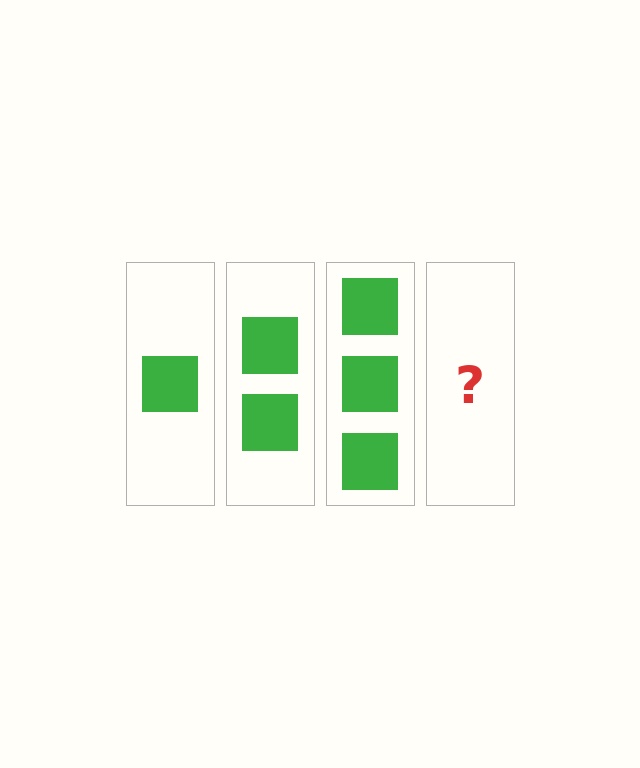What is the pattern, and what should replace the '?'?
The pattern is that each step adds one more square. The '?' should be 4 squares.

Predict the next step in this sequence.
The next step is 4 squares.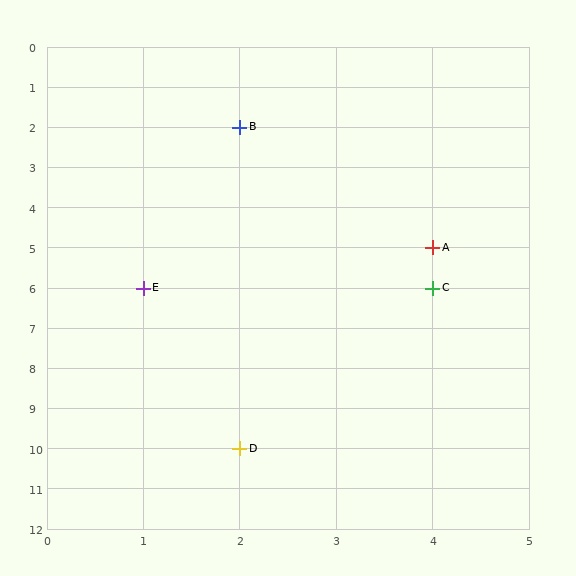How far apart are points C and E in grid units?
Points C and E are 3 columns apart.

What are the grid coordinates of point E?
Point E is at grid coordinates (1, 6).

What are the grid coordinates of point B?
Point B is at grid coordinates (2, 2).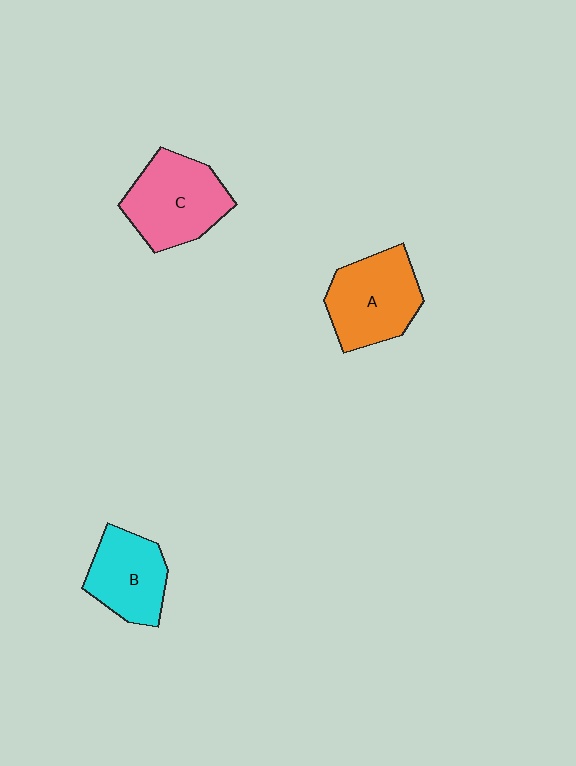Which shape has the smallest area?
Shape B (cyan).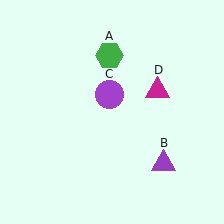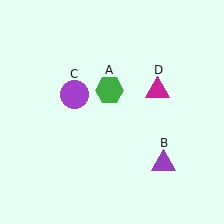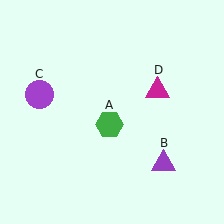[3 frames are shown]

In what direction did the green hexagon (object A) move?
The green hexagon (object A) moved down.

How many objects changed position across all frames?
2 objects changed position: green hexagon (object A), purple circle (object C).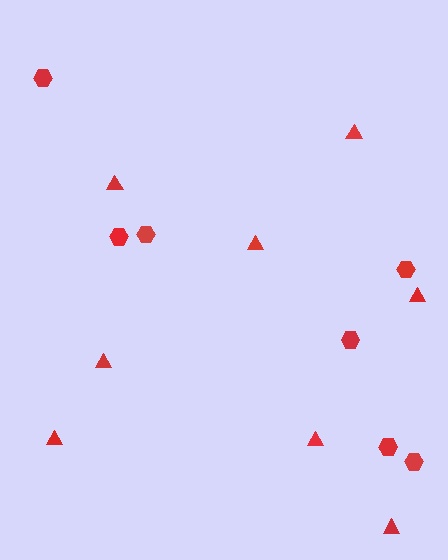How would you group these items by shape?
There are 2 groups: one group of triangles (8) and one group of hexagons (7).